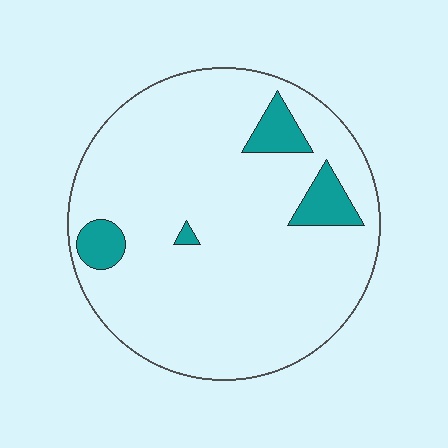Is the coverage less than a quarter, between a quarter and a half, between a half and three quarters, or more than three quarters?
Less than a quarter.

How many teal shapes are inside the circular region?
4.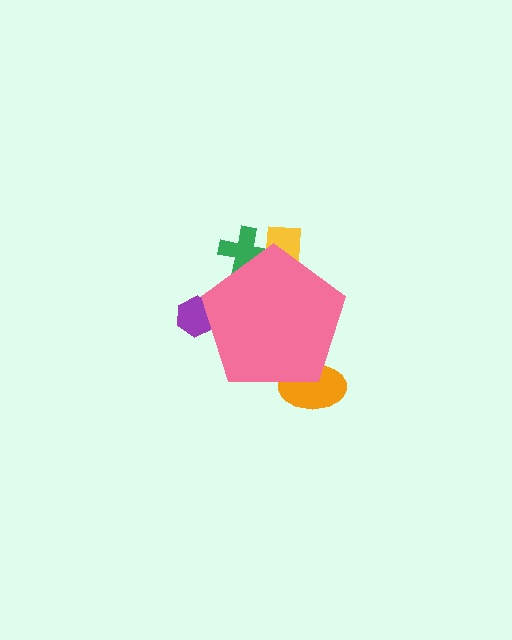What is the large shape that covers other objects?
A pink pentagon.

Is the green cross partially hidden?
Yes, the green cross is partially hidden behind the pink pentagon.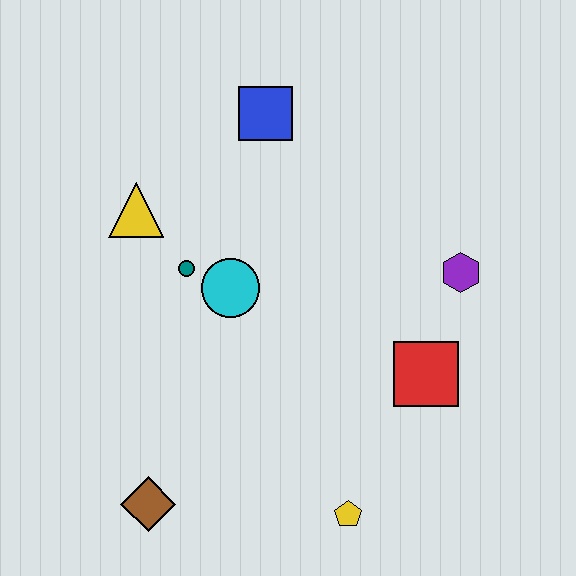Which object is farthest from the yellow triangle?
The yellow pentagon is farthest from the yellow triangle.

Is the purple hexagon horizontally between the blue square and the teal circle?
No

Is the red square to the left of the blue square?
No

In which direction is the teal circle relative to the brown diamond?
The teal circle is above the brown diamond.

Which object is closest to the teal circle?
The cyan circle is closest to the teal circle.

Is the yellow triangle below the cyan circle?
No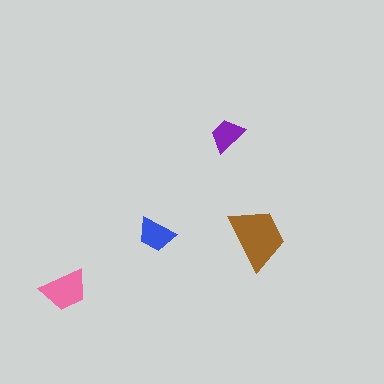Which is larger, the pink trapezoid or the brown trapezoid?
The brown one.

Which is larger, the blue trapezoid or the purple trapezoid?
The blue one.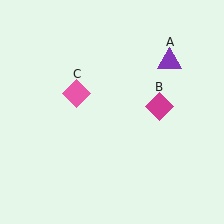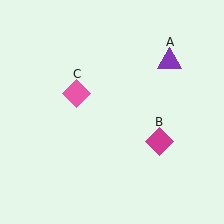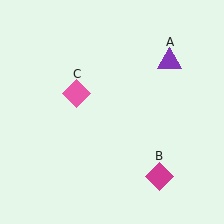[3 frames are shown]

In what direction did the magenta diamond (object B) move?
The magenta diamond (object B) moved down.